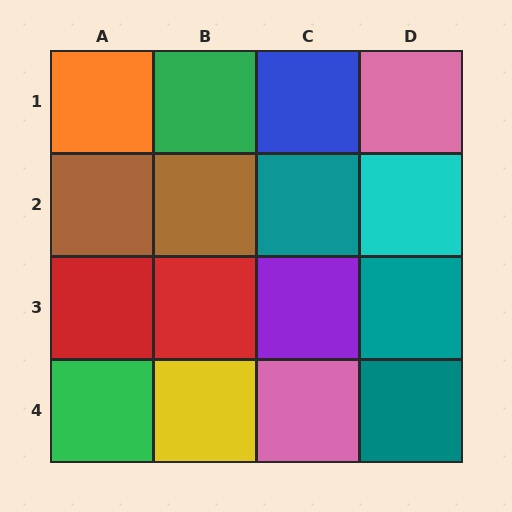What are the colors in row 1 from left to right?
Orange, green, blue, pink.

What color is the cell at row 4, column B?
Yellow.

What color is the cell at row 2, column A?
Brown.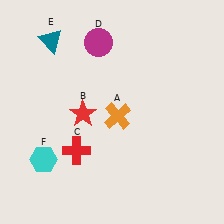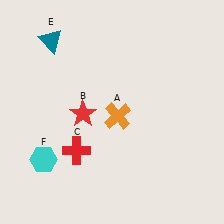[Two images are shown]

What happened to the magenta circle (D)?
The magenta circle (D) was removed in Image 2. It was in the top-left area of Image 1.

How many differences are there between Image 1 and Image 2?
There is 1 difference between the two images.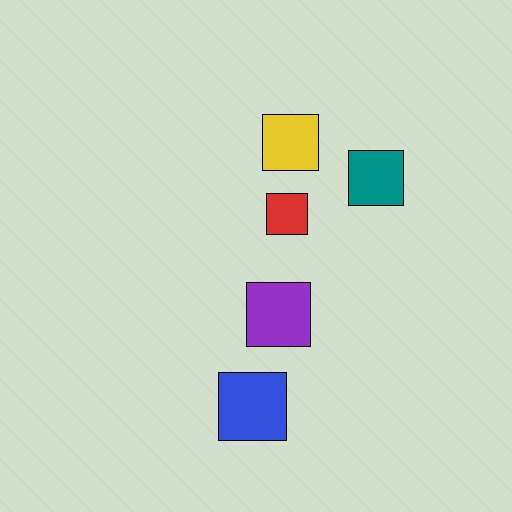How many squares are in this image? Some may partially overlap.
There are 5 squares.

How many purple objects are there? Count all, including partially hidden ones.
There is 1 purple object.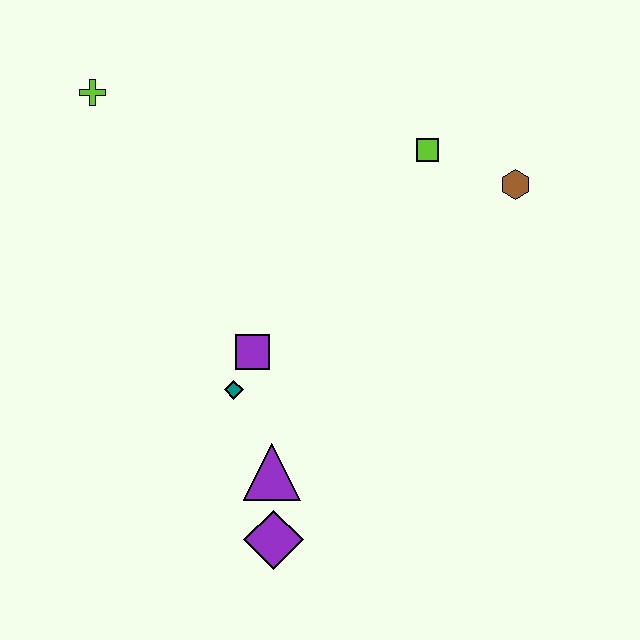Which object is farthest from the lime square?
The purple diamond is farthest from the lime square.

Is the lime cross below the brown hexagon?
No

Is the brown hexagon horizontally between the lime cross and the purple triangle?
No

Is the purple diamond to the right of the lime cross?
Yes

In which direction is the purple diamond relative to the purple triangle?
The purple diamond is below the purple triangle.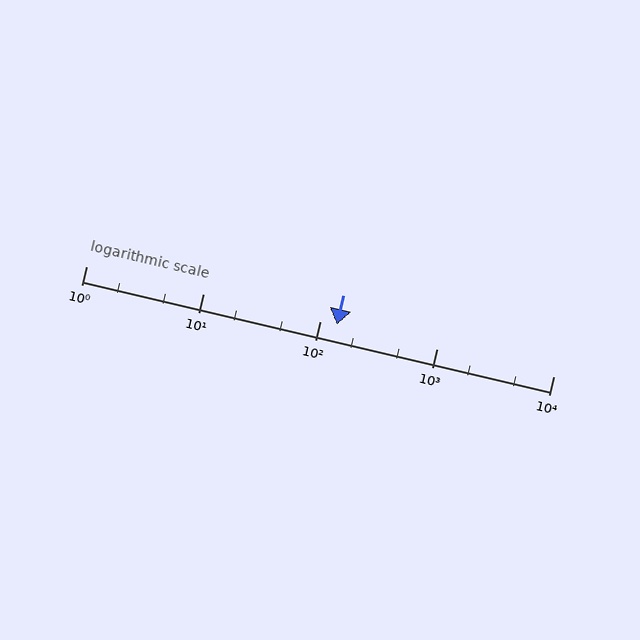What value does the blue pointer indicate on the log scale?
The pointer indicates approximately 140.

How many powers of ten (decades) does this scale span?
The scale spans 4 decades, from 1 to 10000.